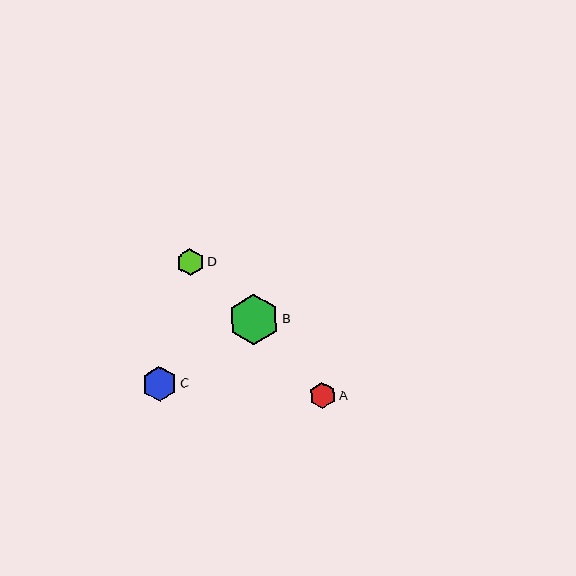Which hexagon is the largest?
Hexagon B is the largest with a size of approximately 51 pixels.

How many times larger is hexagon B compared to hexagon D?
Hexagon B is approximately 1.9 times the size of hexagon D.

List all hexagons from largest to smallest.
From largest to smallest: B, C, D, A.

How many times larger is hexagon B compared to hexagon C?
Hexagon B is approximately 1.4 times the size of hexagon C.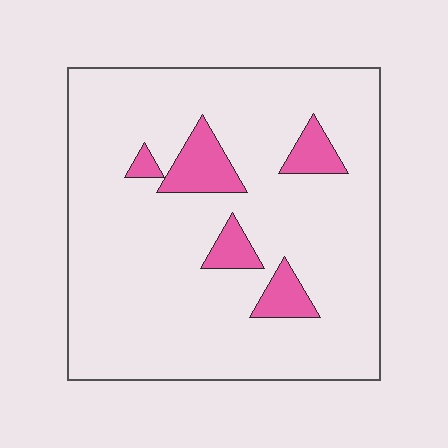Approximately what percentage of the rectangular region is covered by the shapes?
Approximately 10%.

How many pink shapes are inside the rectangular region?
5.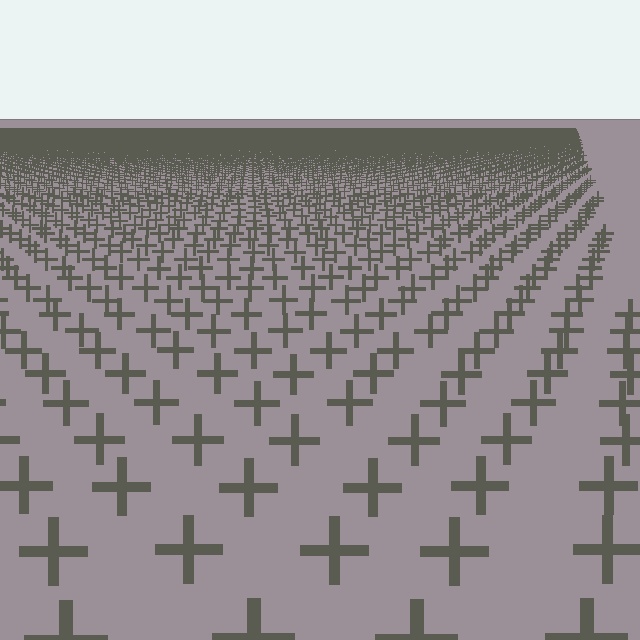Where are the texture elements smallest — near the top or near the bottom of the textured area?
Near the top.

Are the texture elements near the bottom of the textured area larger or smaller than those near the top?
Larger. Near the bottom, elements are closer to the viewer and appear at a bigger on-screen size.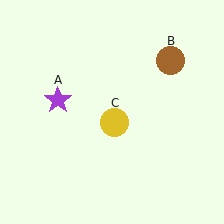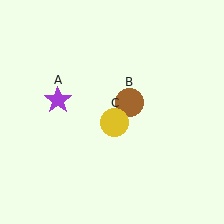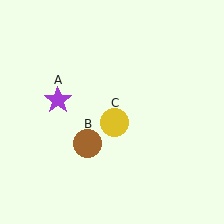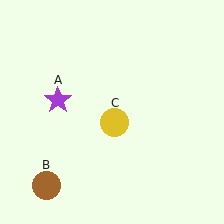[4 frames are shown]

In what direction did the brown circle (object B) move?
The brown circle (object B) moved down and to the left.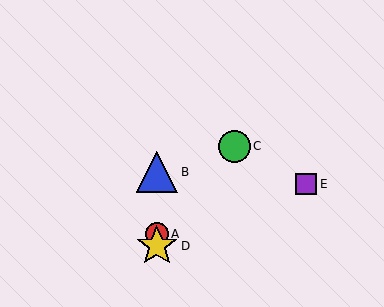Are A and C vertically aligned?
No, A is at x≈157 and C is at x≈234.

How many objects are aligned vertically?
3 objects (A, B, D) are aligned vertically.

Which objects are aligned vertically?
Objects A, B, D are aligned vertically.